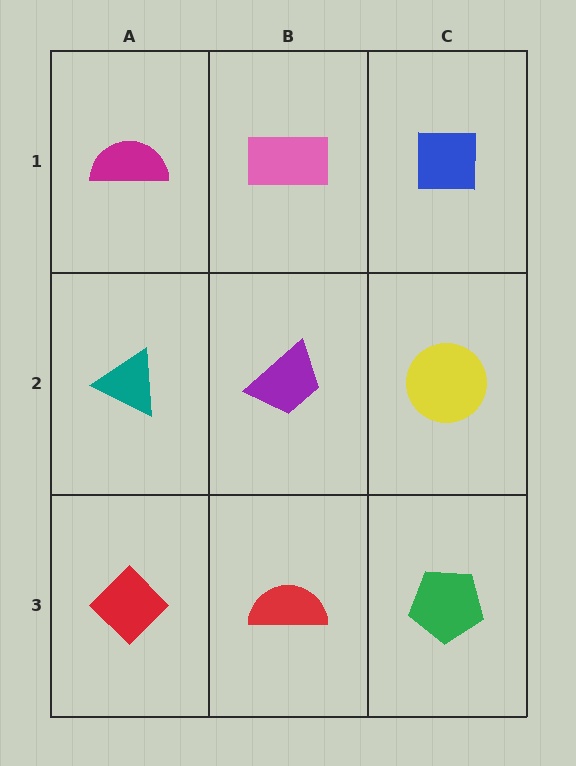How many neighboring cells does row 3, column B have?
3.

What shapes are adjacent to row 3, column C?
A yellow circle (row 2, column C), a red semicircle (row 3, column B).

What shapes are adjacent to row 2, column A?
A magenta semicircle (row 1, column A), a red diamond (row 3, column A), a purple trapezoid (row 2, column B).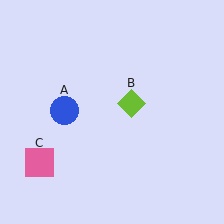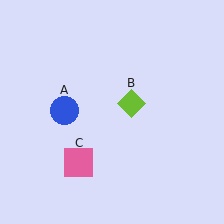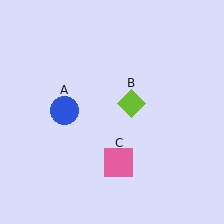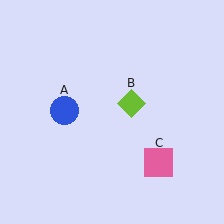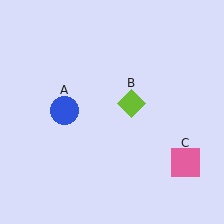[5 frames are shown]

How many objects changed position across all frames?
1 object changed position: pink square (object C).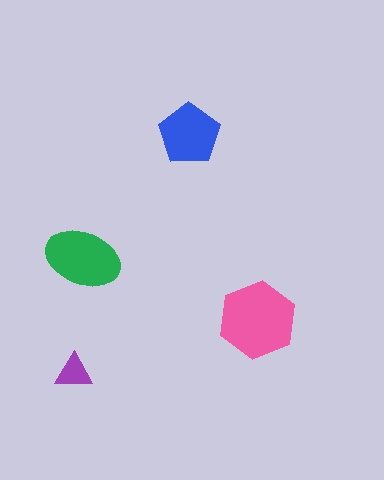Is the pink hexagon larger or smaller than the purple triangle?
Larger.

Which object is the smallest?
The purple triangle.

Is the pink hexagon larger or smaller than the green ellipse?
Larger.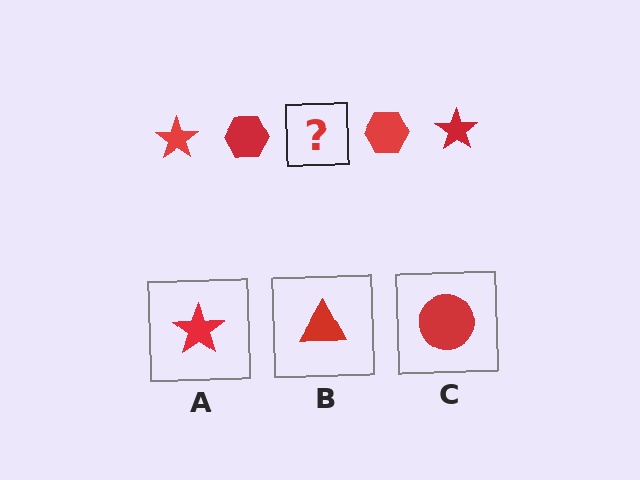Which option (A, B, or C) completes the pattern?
A.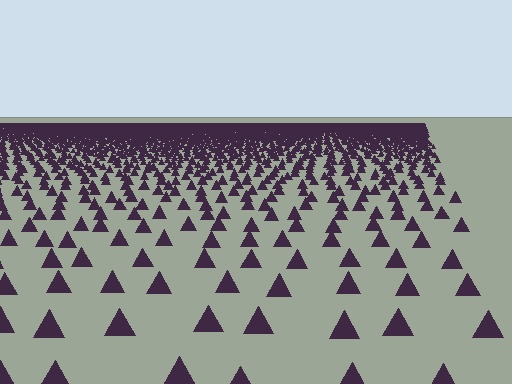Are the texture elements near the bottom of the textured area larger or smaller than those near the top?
Larger. Near the bottom, elements are closer to the viewer and appear at a bigger on-screen size.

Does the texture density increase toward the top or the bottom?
Density increases toward the top.